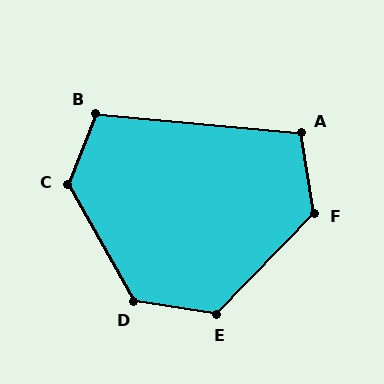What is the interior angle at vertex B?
Approximately 106 degrees (obtuse).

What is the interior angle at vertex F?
Approximately 126 degrees (obtuse).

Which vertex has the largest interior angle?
C, at approximately 129 degrees.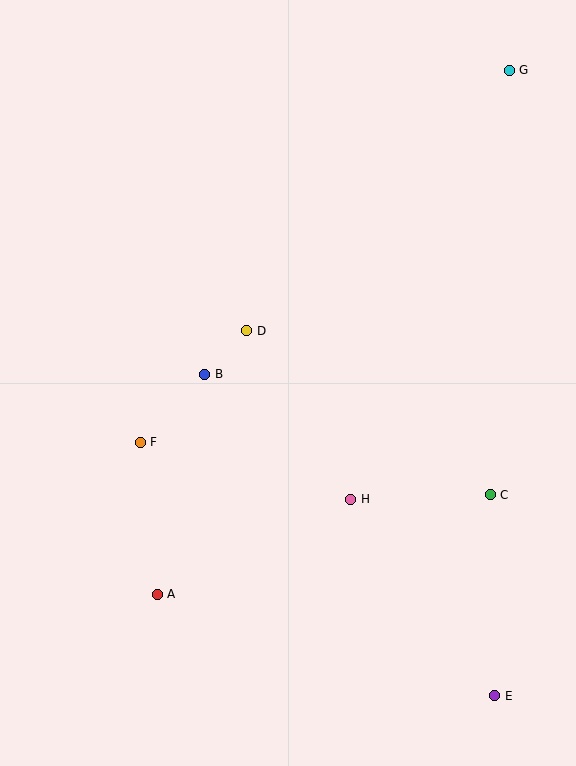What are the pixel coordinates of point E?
Point E is at (495, 696).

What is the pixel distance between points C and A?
The distance between C and A is 348 pixels.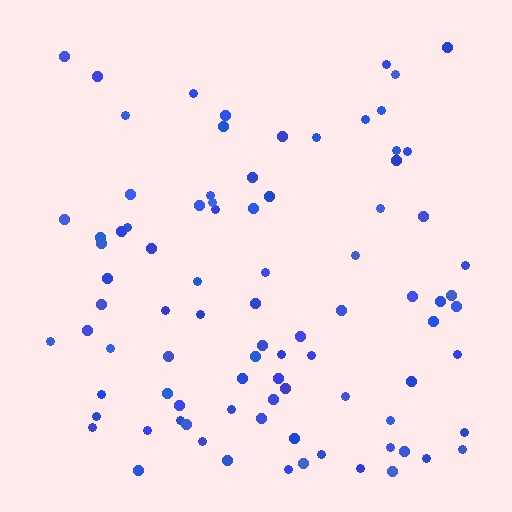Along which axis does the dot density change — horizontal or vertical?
Vertical.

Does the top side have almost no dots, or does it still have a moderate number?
Still a moderate number, just noticeably fewer than the bottom.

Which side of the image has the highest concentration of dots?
The bottom.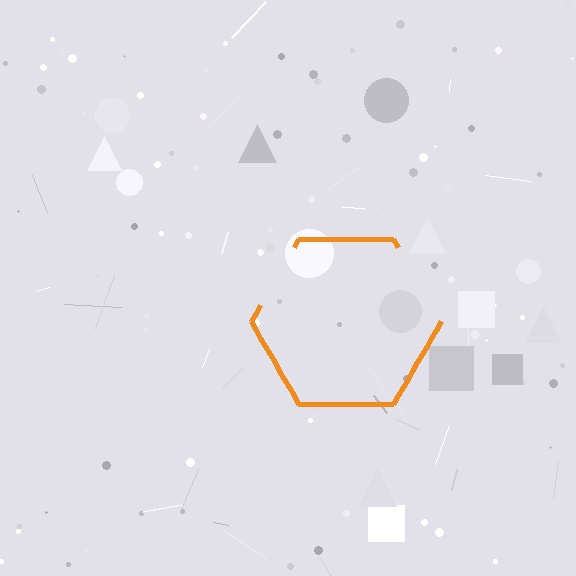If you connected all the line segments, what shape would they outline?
They would outline a hexagon.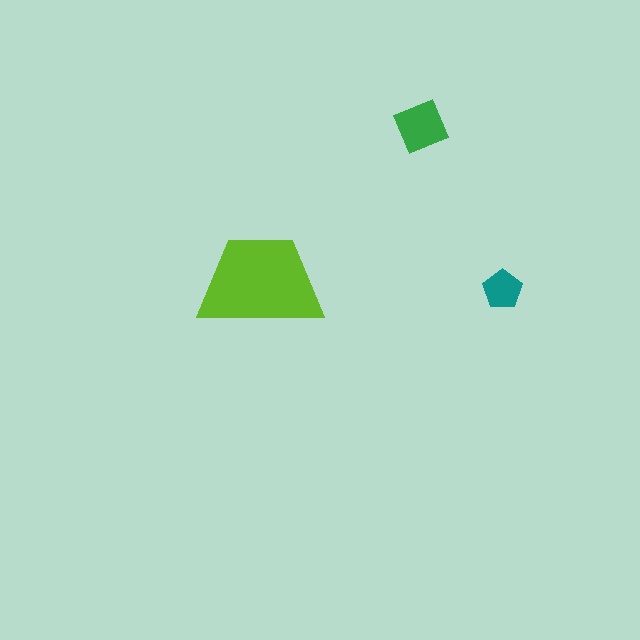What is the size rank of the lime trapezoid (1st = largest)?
1st.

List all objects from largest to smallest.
The lime trapezoid, the green square, the teal pentagon.